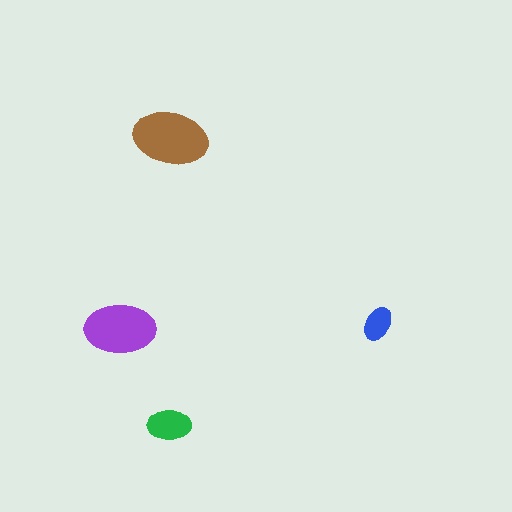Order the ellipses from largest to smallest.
the brown one, the purple one, the green one, the blue one.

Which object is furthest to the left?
The purple ellipse is leftmost.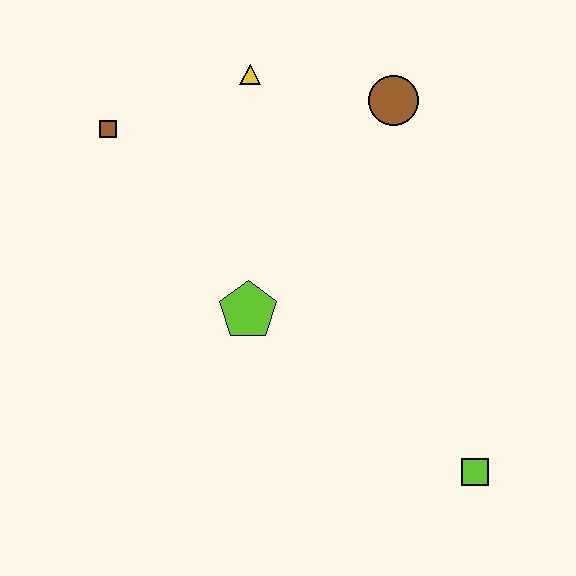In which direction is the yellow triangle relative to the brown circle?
The yellow triangle is to the left of the brown circle.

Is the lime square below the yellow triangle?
Yes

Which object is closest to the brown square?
The yellow triangle is closest to the brown square.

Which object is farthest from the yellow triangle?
The lime square is farthest from the yellow triangle.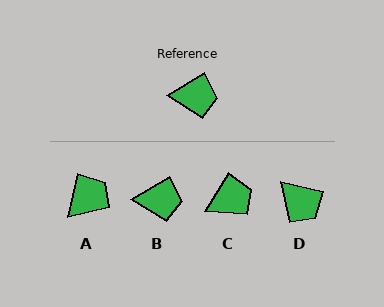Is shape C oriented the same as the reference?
No, it is off by about 28 degrees.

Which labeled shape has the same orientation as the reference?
B.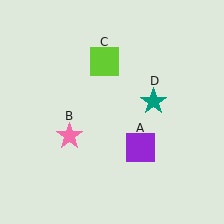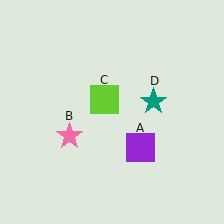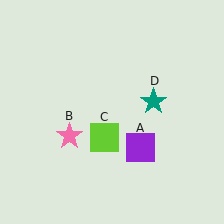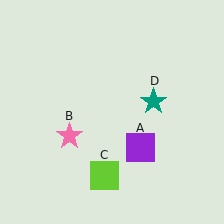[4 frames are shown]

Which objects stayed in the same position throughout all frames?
Purple square (object A) and pink star (object B) and teal star (object D) remained stationary.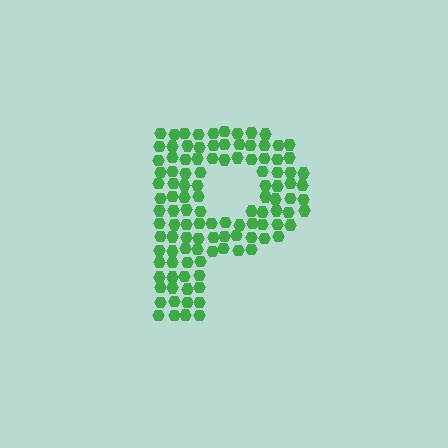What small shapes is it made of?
It is made of small hexagons.